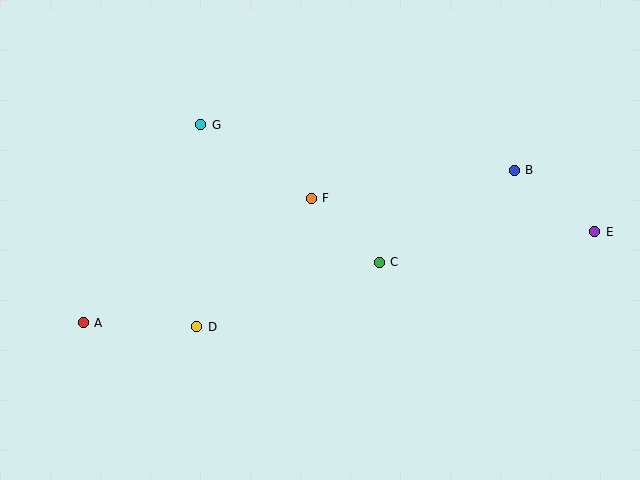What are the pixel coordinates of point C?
Point C is at (379, 262).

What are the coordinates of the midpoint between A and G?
The midpoint between A and G is at (142, 224).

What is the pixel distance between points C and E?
The distance between C and E is 218 pixels.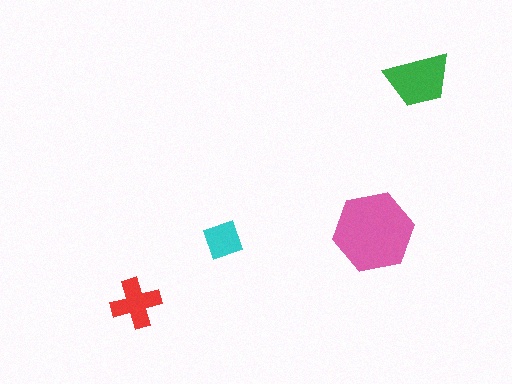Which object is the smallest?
The cyan diamond.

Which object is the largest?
The pink hexagon.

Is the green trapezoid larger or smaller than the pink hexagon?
Smaller.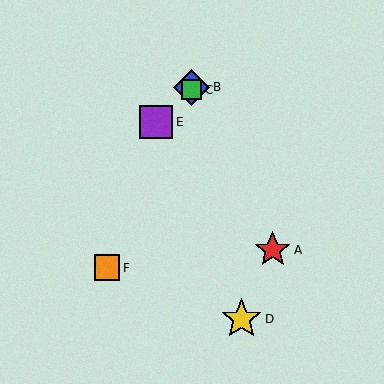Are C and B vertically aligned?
Yes, both are at x≈191.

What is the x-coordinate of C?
Object C is at x≈191.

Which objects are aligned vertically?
Objects B, C are aligned vertically.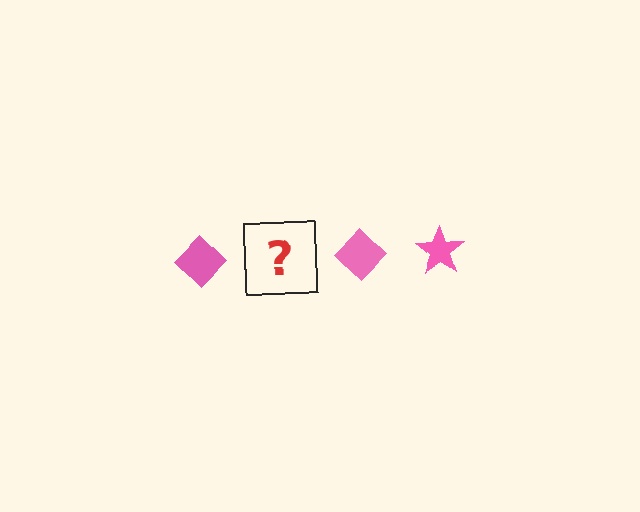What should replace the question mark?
The question mark should be replaced with a pink star.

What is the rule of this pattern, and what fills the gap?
The rule is that the pattern cycles through diamond, star shapes in pink. The gap should be filled with a pink star.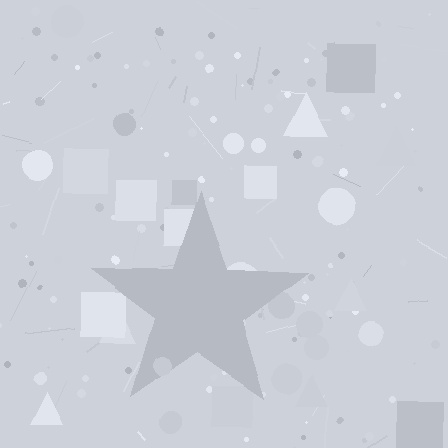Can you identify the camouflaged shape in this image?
The camouflaged shape is a star.